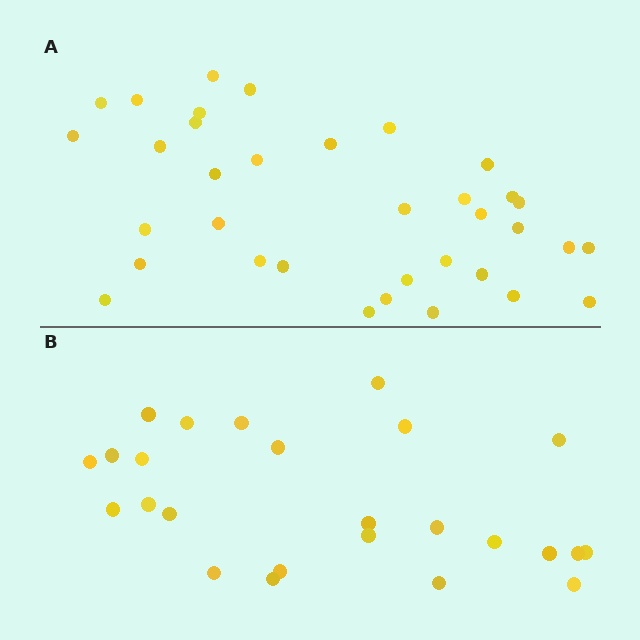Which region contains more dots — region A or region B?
Region A (the top region) has more dots.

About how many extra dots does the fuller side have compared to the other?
Region A has roughly 10 or so more dots than region B.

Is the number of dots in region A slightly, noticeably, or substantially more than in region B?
Region A has noticeably more, but not dramatically so. The ratio is roughly 1.4 to 1.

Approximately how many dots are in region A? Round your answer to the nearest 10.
About 40 dots. (The exact count is 35, which rounds to 40.)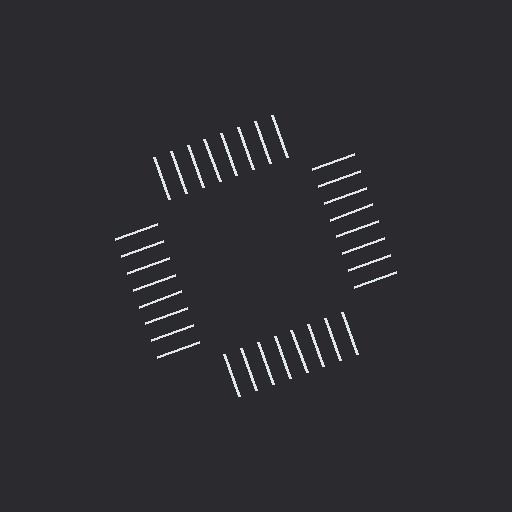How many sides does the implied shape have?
4 sides — the line-ends trace a square.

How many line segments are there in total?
32 — 8 along each of the 4 edges.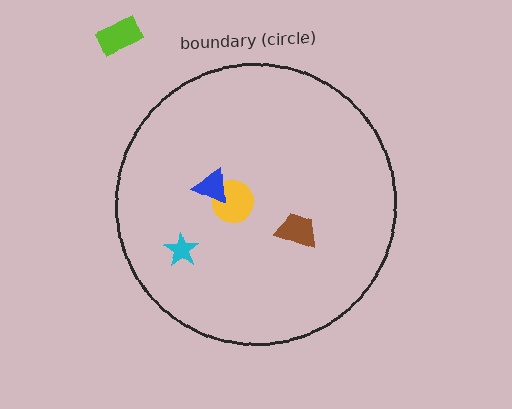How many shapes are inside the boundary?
4 inside, 1 outside.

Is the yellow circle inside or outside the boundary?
Inside.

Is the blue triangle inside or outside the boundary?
Inside.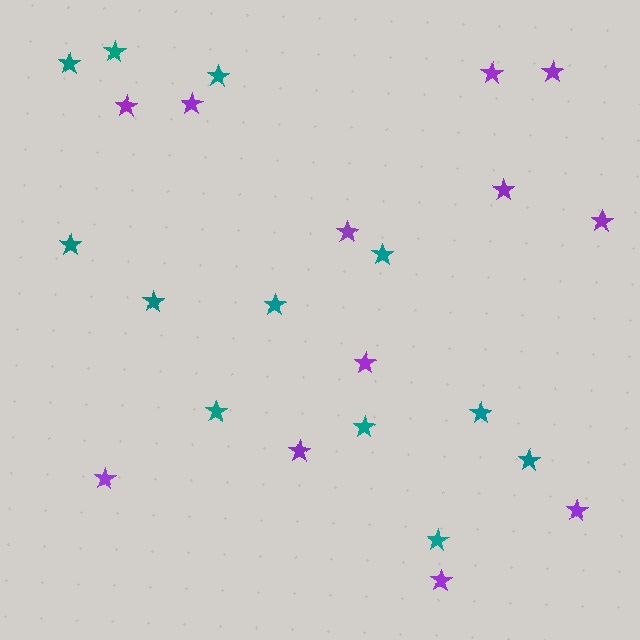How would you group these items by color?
There are 2 groups: one group of purple stars (12) and one group of teal stars (12).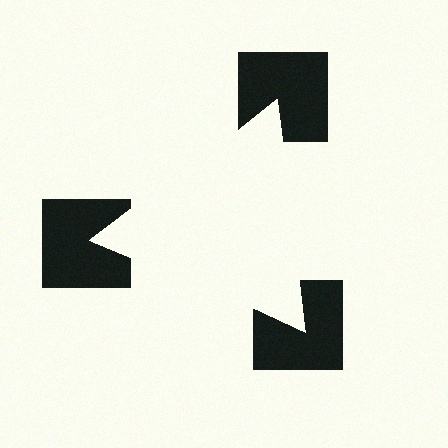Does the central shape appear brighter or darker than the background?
It typically appears slightly brighter than the background, even though no actual brightness change is drawn.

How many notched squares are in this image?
There are 3 — one at each vertex of the illusory triangle.